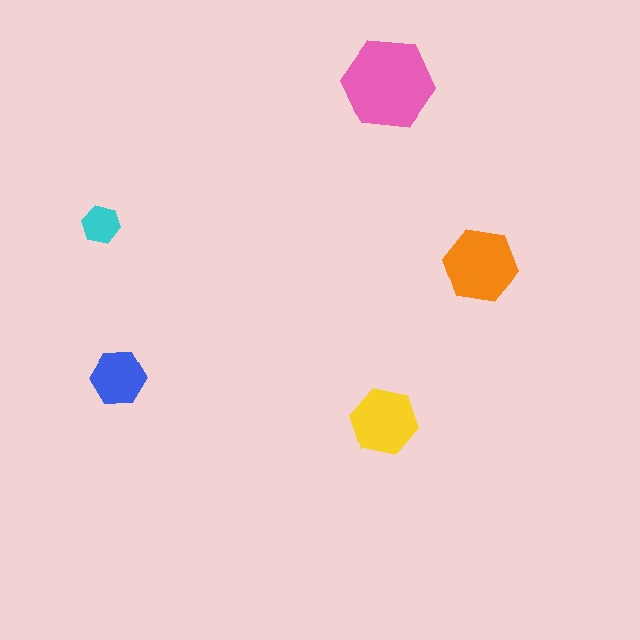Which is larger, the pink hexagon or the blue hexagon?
The pink one.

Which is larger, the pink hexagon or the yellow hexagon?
The pink one.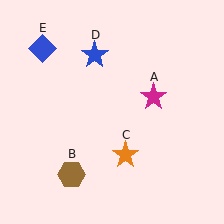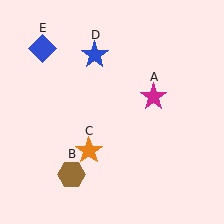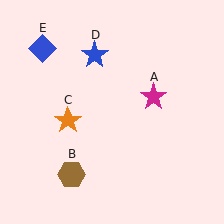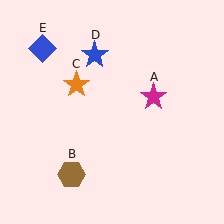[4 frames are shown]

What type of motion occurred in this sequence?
The orange star (object C) rotated clockwise around the center of the scene.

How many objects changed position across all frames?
1 object changed position: orange star (object C).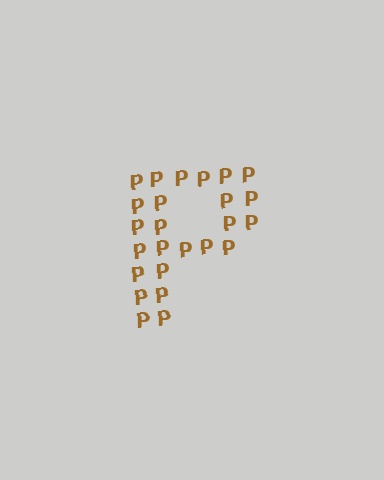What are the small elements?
The small elements are letter P's.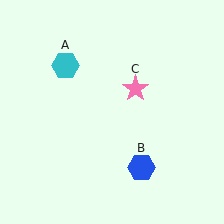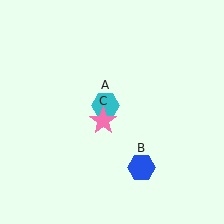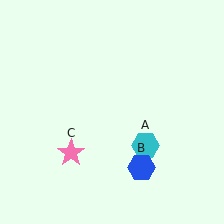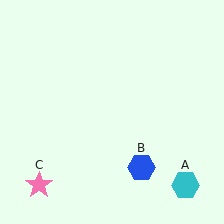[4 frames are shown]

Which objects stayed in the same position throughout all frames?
Blue hexagon (object B) remained stationary.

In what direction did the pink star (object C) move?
The pink star (object C) moved down and to the left.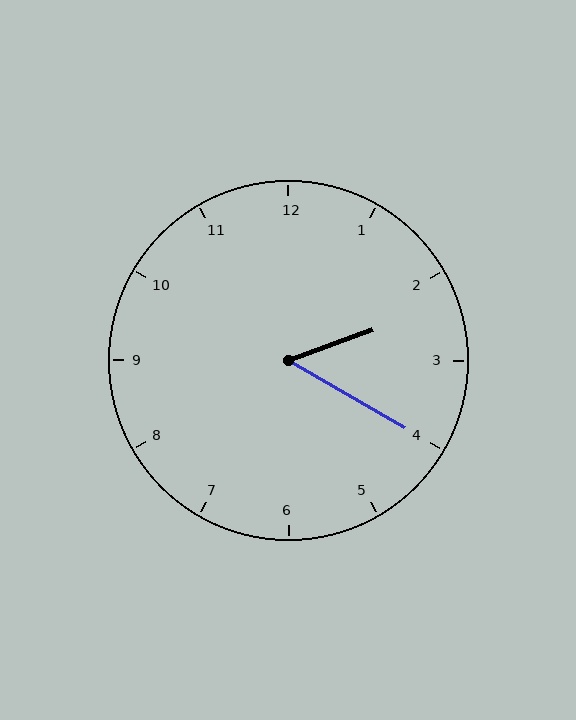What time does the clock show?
2:20.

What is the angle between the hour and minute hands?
Approximately 50 degrees.